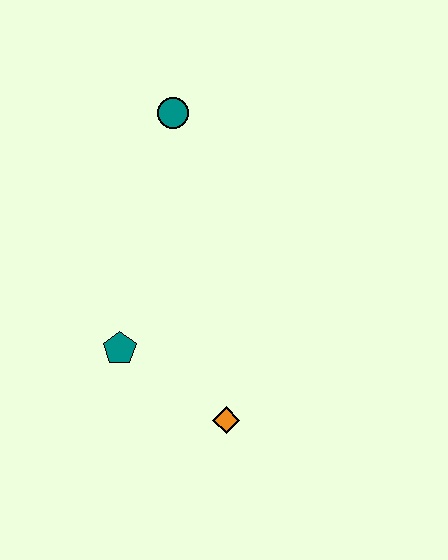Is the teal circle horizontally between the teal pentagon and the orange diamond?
Yes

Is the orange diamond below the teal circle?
Yes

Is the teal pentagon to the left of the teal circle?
Yes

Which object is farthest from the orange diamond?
The teal circle is farthest from the orange diamond.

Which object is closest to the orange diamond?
The teal pentagon is closest to the orange diamond.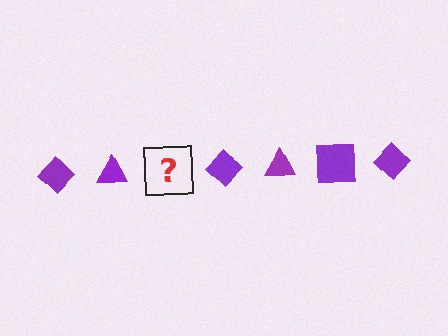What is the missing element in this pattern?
The missing element is a purple square.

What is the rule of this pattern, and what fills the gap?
The rule is that the pattern cycles through diamond, triangle, square shapes in purple. The gap should be filled with a purple square.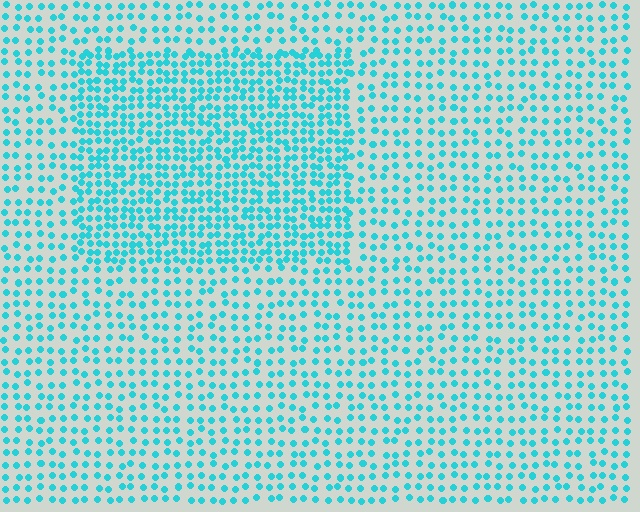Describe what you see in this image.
The image contains small cyan elements arranged at two different densities. A rectangle-shaped region is visible where the elements are more densely packed than the surrounding area.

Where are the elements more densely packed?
The elements are more densely packed inside the rectangle boundary.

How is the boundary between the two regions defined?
The boundary is defined by a change in element density (approximately 1.8x ratio). All elements are the same color, size, and shape.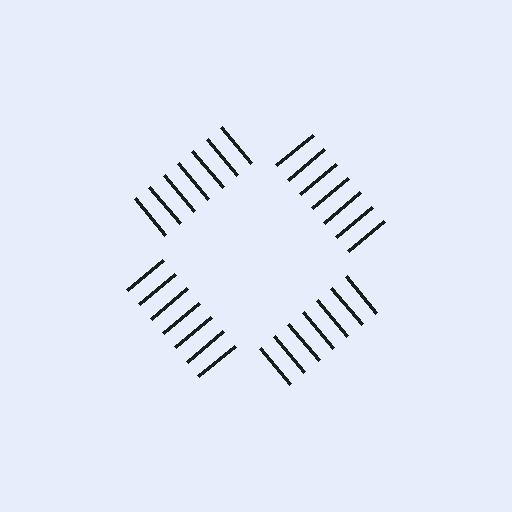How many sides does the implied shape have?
4 sides — the line-ends trace a square.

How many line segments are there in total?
28 — 7 along each of the 4 edges.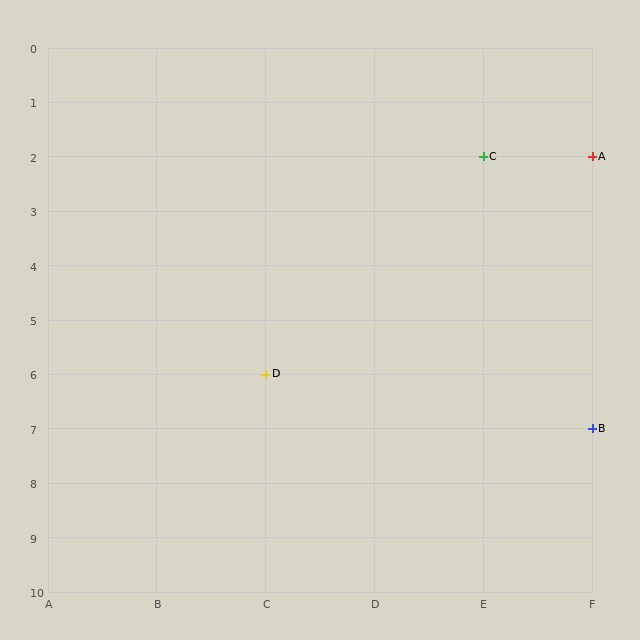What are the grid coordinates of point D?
Point D is at grid coordinates (C, 6).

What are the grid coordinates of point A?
Point A is at grid coordinates (F, 2).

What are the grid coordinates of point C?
Point C is at grid coordinates (E, 2).